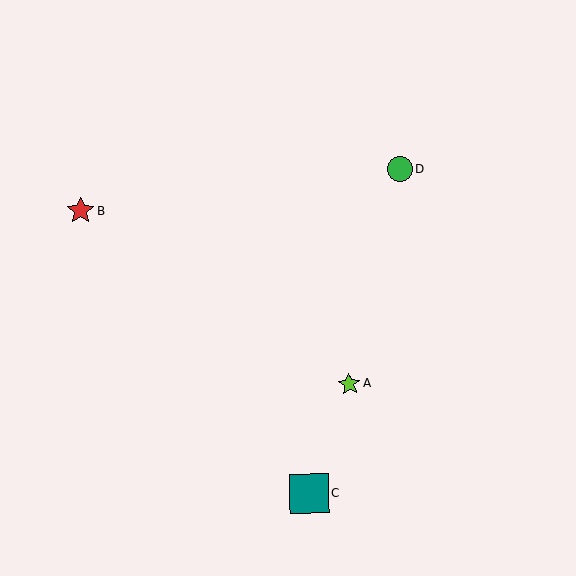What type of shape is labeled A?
Shape A is a lime star.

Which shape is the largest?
The teal square (labeled C) is the largest.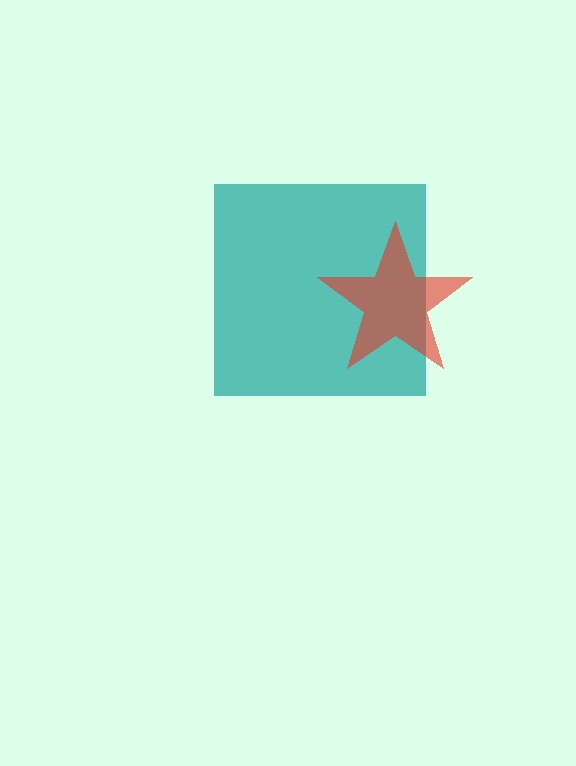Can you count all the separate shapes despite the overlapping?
Yes, there are 2 separate shapes.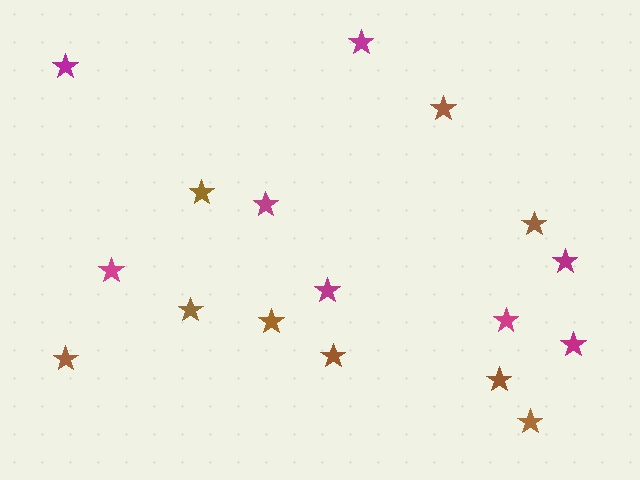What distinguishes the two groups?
There are 2 groups: one group of brown stars (9) and one group of magenta stars (8).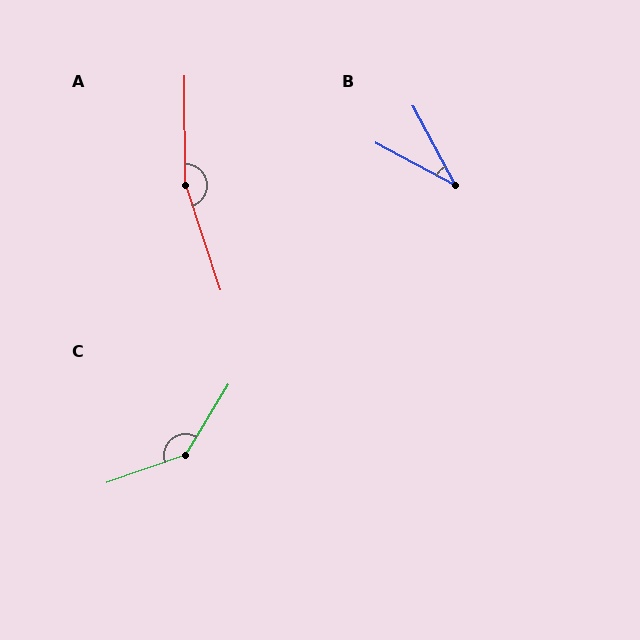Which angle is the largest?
A, at approximately 162 degrees.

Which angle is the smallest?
B, at approximately 34 degrees.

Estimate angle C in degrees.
Approximately 140 degrees.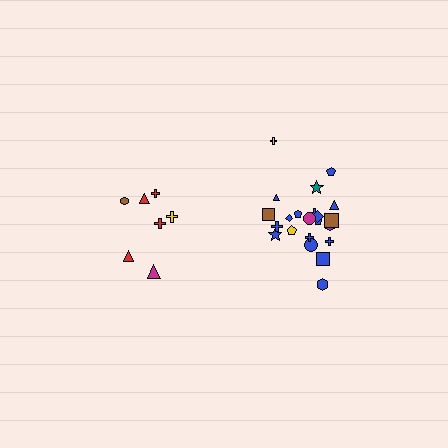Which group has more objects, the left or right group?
The right group.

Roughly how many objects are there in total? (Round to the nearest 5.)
Roughly 30 objects in total.